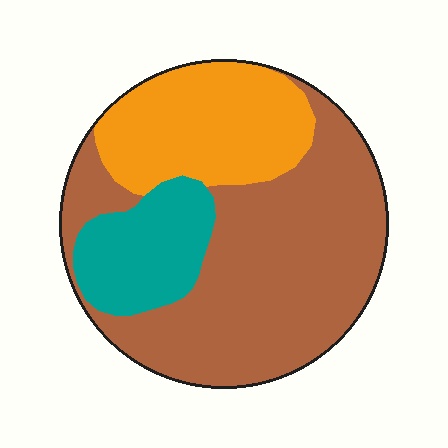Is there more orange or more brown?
Brown.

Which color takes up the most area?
Brown, at roughly 55%.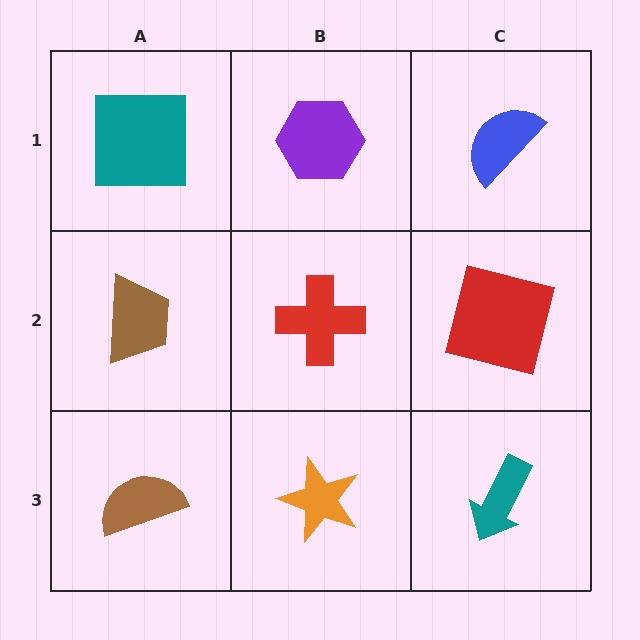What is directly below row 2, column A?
A brown semicircle.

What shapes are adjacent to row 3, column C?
A red square (row 2, column C), an orange star (row 3, column B).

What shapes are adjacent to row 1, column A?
A brown trapezoid (row 2, column A), a purple hexagon (row 1, column B).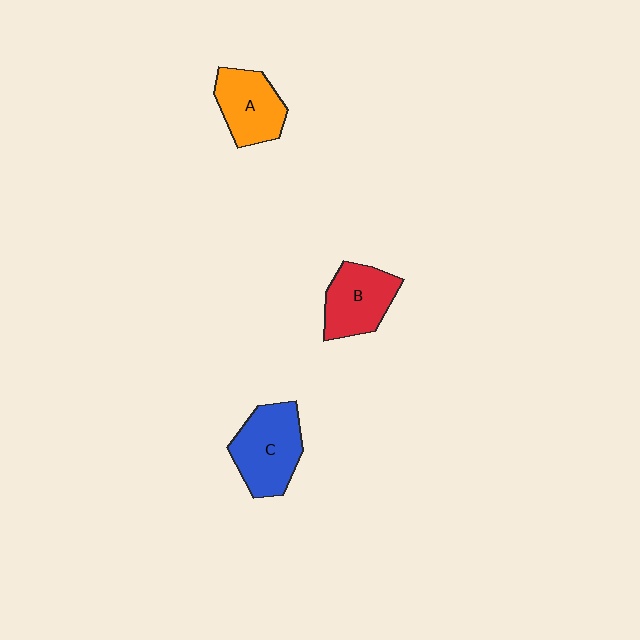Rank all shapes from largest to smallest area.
From largest to smallest: C (blue), B (red), A (orange).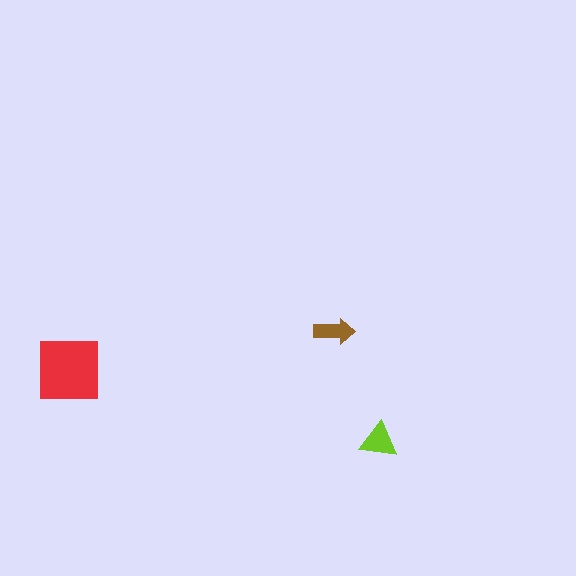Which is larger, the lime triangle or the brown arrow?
The lime triangle.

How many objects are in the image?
There are 3 objects in the image.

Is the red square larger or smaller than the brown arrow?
Larger.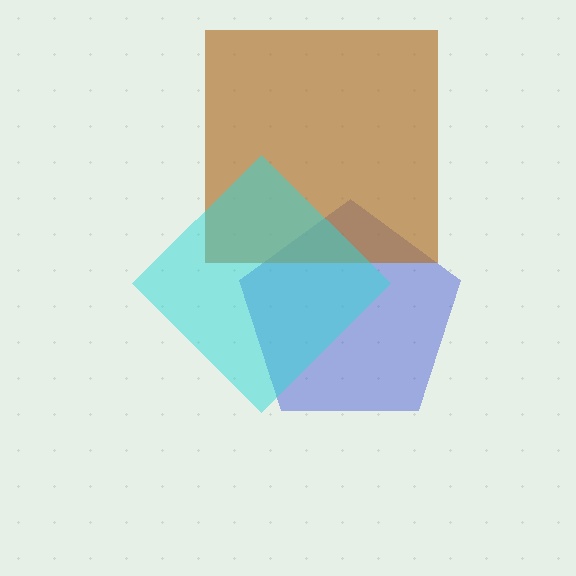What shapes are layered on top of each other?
The layered shapes are: a blue pentagon, a brown square, a cyan diamond.